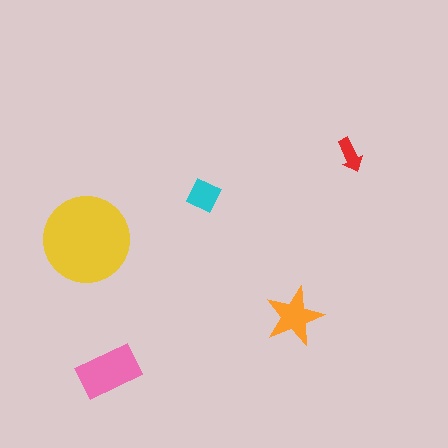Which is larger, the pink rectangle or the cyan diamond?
The pink rectangle.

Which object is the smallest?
The red arrow.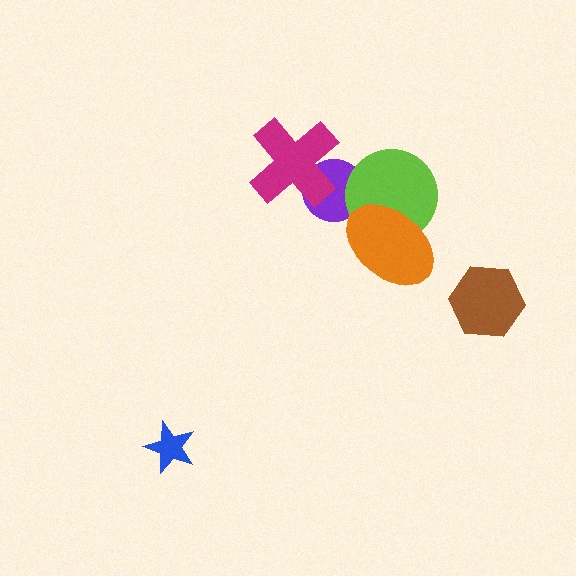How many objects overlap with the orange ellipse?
1 object overlaps with the orange ellipse.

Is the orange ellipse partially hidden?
No, no other shape covers it.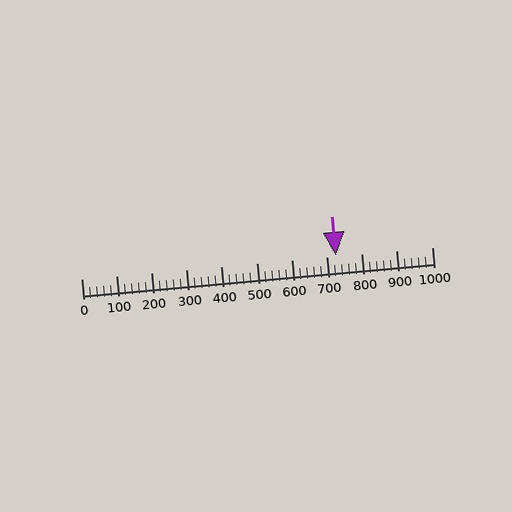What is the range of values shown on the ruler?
The ruler shows values from 0 to 1000.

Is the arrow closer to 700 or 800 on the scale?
The arrow is closer to 700.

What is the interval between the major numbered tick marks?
The major tick marks are spaced 100 units apart.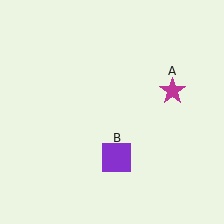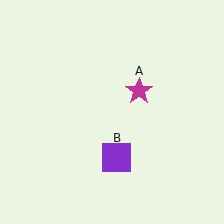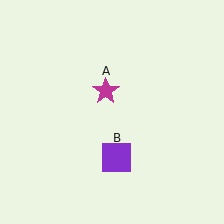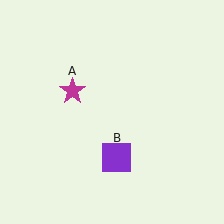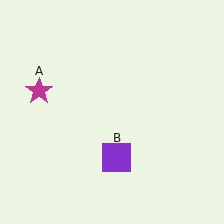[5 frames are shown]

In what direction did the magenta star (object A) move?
The magenta star (object A) moved left.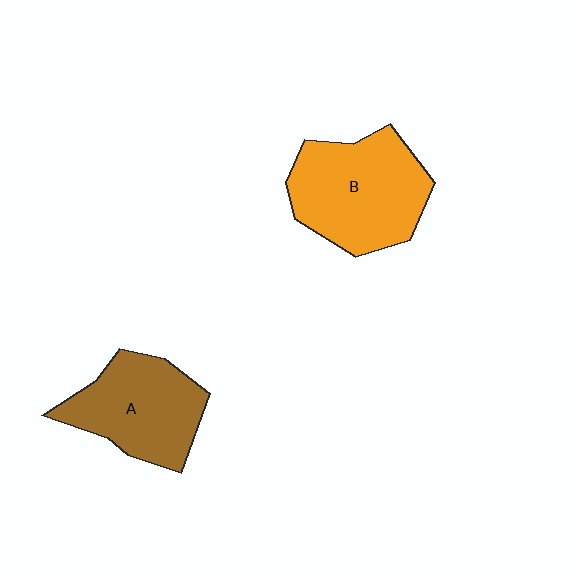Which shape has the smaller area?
Shape A (brown).